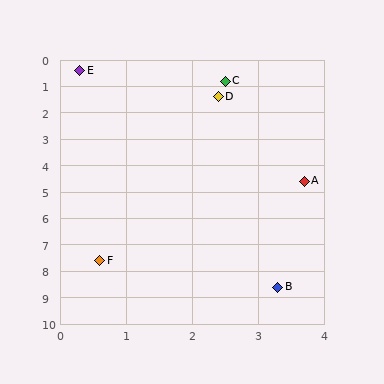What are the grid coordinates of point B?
Point B is at approximately (3.3, 8.6).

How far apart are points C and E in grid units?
Points C and E are about 2.2 grid units apart.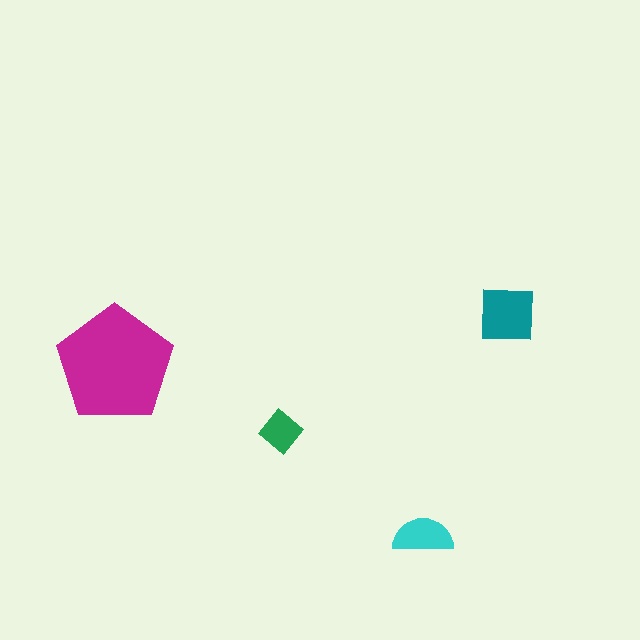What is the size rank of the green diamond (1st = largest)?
4th.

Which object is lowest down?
The cyan semicircle is bottommost.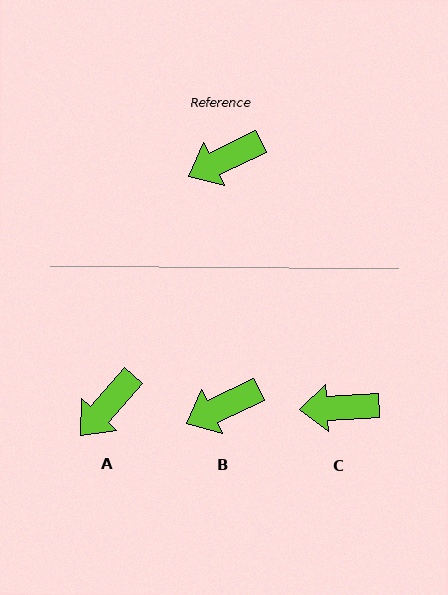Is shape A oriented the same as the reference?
No, it is off by about 23 degrees.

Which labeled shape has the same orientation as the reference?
B.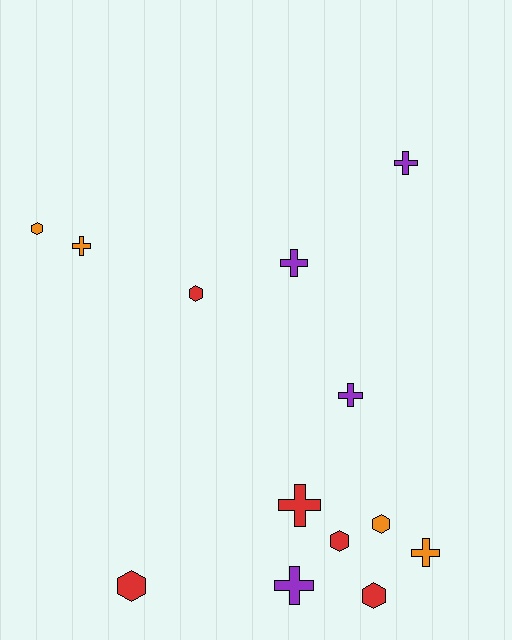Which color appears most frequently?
Red, with 5 objects.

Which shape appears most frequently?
Cross, with 7 objects.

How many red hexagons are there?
There are 4 red hexagons.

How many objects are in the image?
There are 13 objects.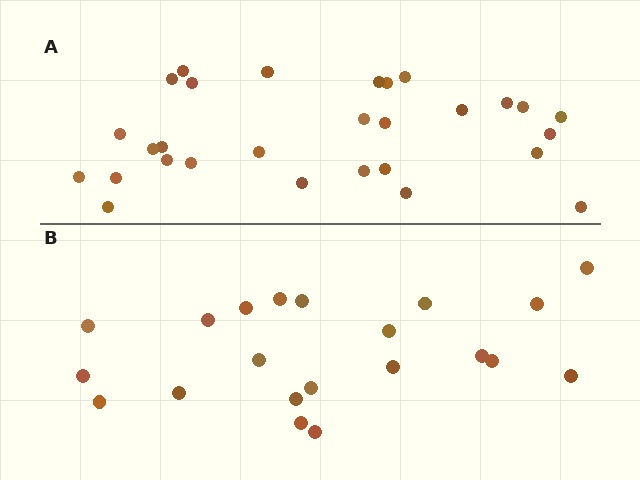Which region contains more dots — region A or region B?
Region A (the top region) has more dots.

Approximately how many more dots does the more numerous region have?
Region A has roughly 8 or so more dots than region B.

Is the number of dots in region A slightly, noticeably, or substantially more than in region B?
Region A has noticeably more, but not dramatically so. The ratio is roughly 1.4 to 1.